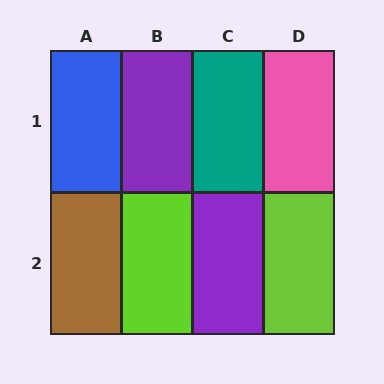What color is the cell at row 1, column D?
Pink.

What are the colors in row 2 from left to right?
Brown, lime, purple, lime.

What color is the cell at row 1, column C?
Teal.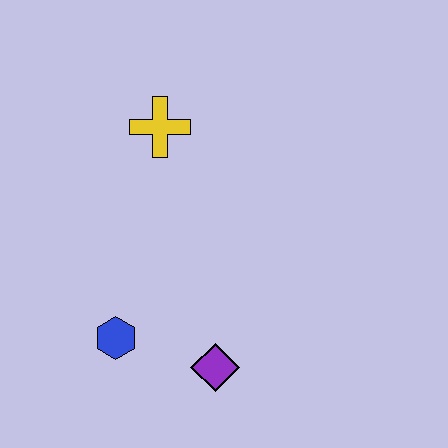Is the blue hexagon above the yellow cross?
No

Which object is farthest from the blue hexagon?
The yellow cross is farthest from the blue hexagon.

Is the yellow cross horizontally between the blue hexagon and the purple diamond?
Yes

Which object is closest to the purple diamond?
The blue hexagon is closest to the purple diamond.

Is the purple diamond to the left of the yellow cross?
No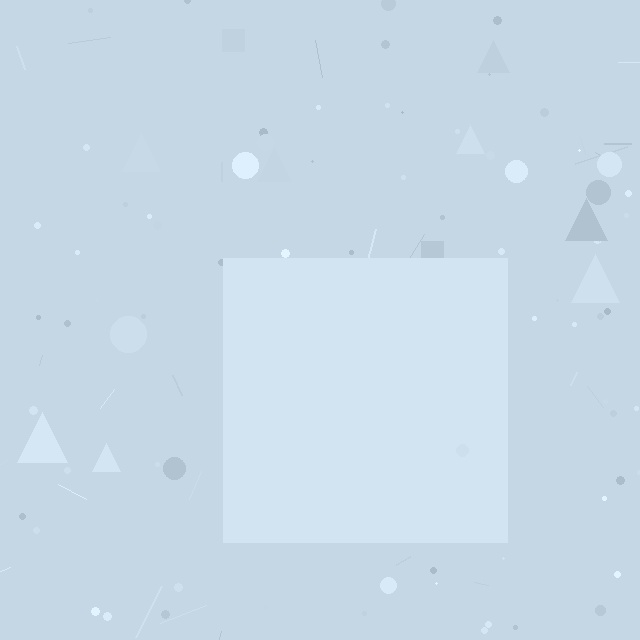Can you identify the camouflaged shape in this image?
The camouflaged shape is a square.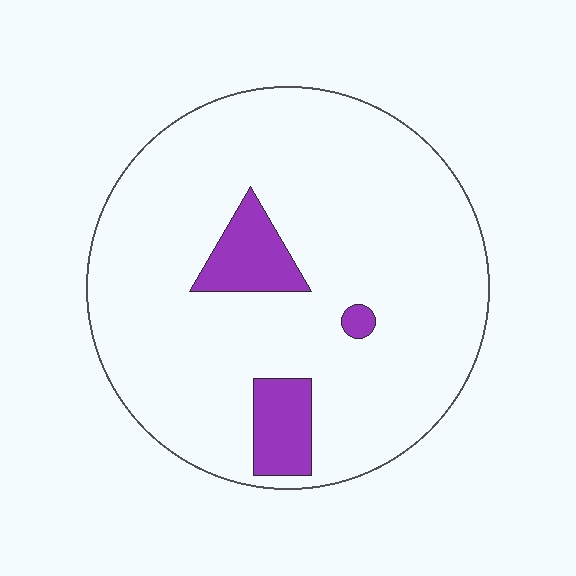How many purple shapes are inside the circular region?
3.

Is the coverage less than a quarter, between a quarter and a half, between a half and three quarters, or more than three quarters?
Less than a quarter.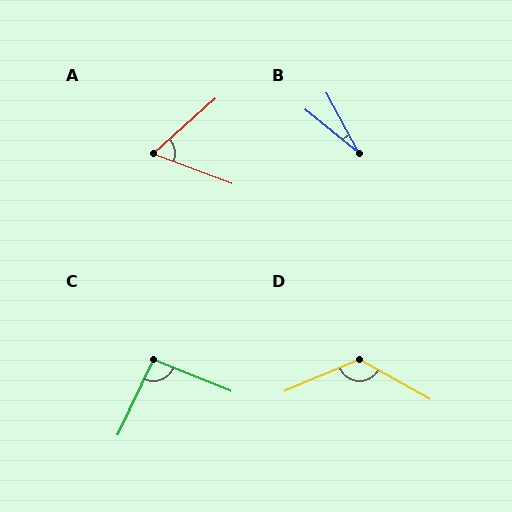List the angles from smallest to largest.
B (23°), A (62°), C (94°), D (127°).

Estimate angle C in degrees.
Approximately 94 degrees.